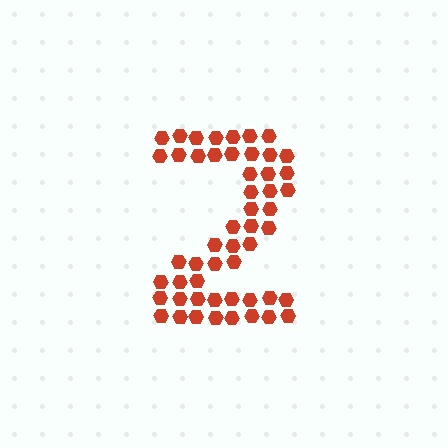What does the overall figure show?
The overall figure shows the digit 2.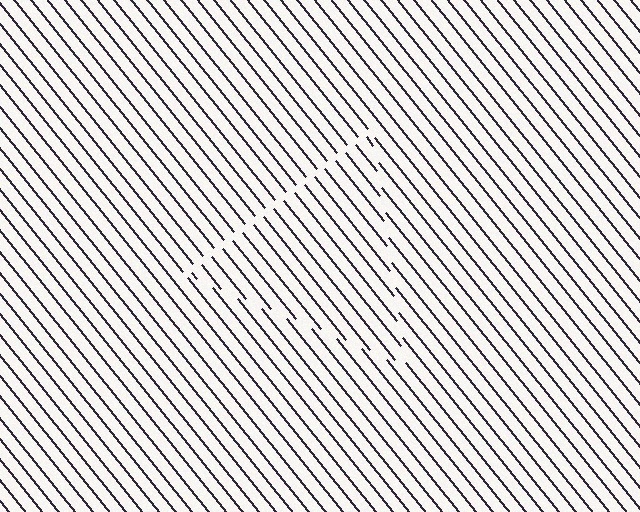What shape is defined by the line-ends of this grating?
An illusory triangle. The interior of the shape contains the same grating, shifted by half a period — the contour is defined by the phase discontinuity where line-ends from the inner and outer gratings abut.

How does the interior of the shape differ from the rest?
The interior of the shape contains the same grating, shifted by half a period — the contour is defined by the phase discontinuity where line-ends from the inner and outer gratings abut.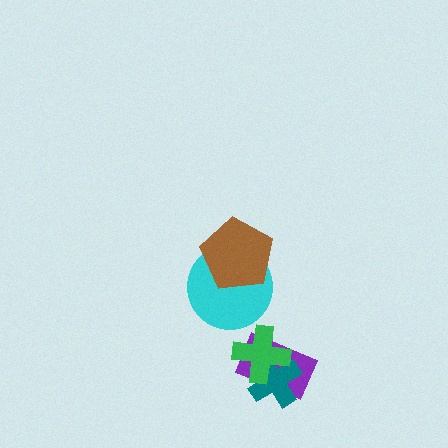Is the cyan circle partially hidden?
Yes, it is partially covered by another shape.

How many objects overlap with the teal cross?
2 objects overlap with the teal cross.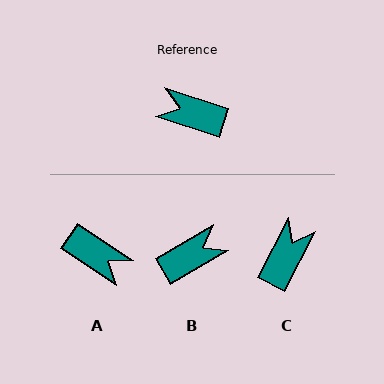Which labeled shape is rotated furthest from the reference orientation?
A, about 164 degrees away.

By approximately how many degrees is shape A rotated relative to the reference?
Approximately 164 degrees counter-clockwise.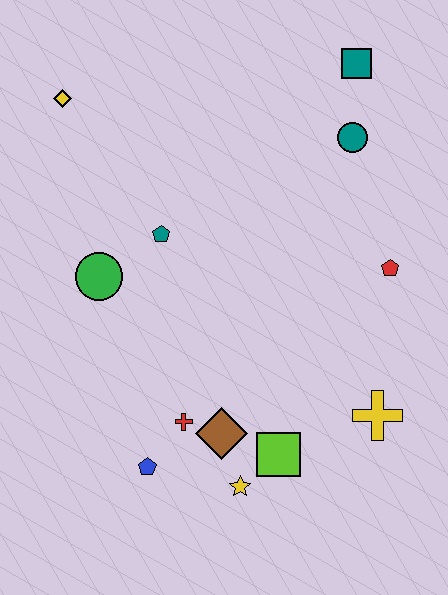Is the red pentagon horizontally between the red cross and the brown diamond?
No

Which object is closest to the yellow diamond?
The teal pentagon is closest to the yellow diamond.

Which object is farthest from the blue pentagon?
The teal square is farthest from the blue pentagon.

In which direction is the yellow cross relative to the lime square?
The yellow cross is to the right of the lime square.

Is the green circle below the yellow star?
No